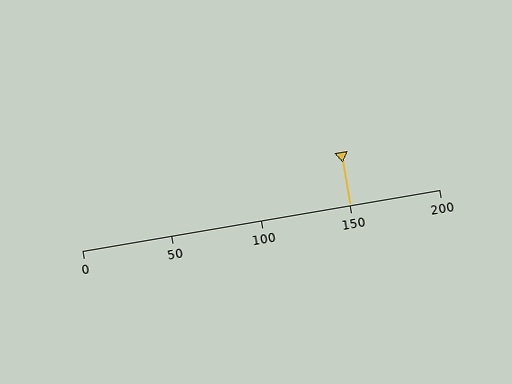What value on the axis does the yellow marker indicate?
The marker indicates approximately 150.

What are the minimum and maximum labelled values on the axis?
The axis runs from 0 to 200.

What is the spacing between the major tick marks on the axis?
The major ticks are spaced 50 apart.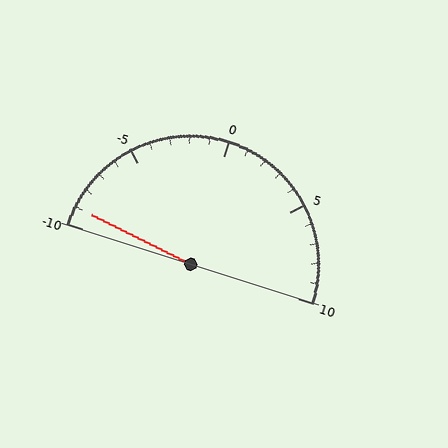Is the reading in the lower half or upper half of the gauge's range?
The reading is in the lower half of the range (-10 to 10).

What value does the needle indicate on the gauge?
The needle indicates approximately -9.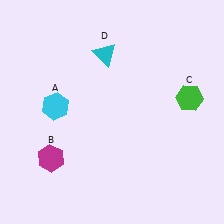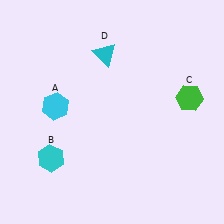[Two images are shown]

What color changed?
The hexagon (B) changed from magenta in Image 1 to cyan in Image 2.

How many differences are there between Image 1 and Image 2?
There is 1 difference between the two images.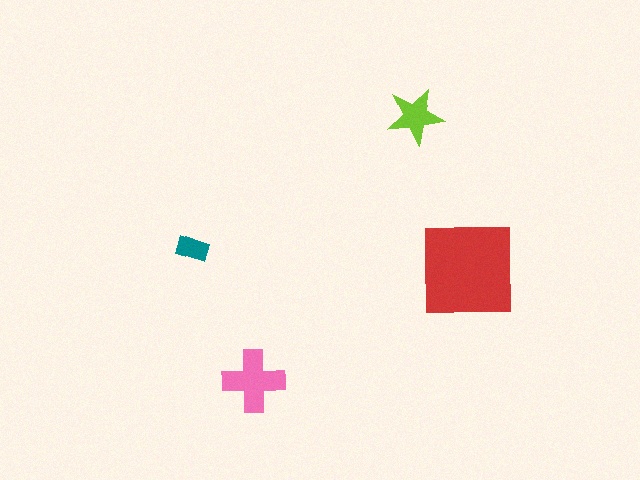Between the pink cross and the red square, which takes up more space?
The red square.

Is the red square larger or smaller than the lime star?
Larger.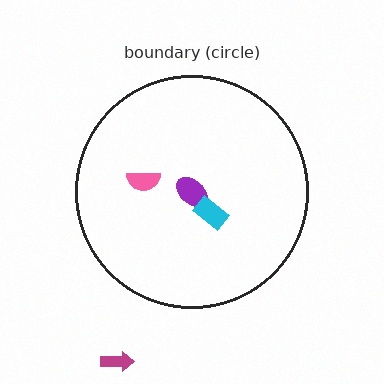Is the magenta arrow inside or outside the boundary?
Outside.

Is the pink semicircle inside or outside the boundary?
Inside.